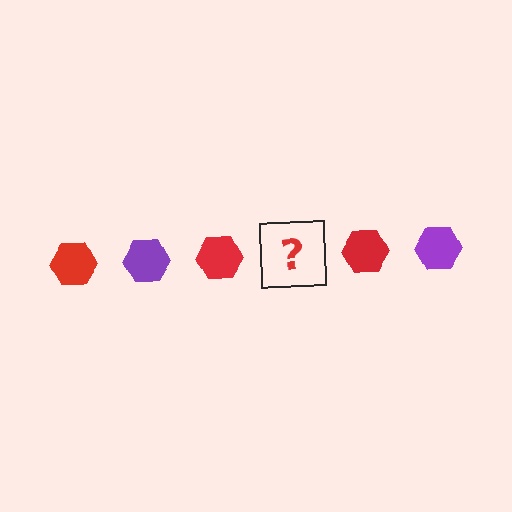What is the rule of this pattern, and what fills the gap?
The rule is that the pattern cycles through red, purple hexagons. The gap should be filled with a purple hexagon.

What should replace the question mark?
The question mark should be replaced with a purple hexagon.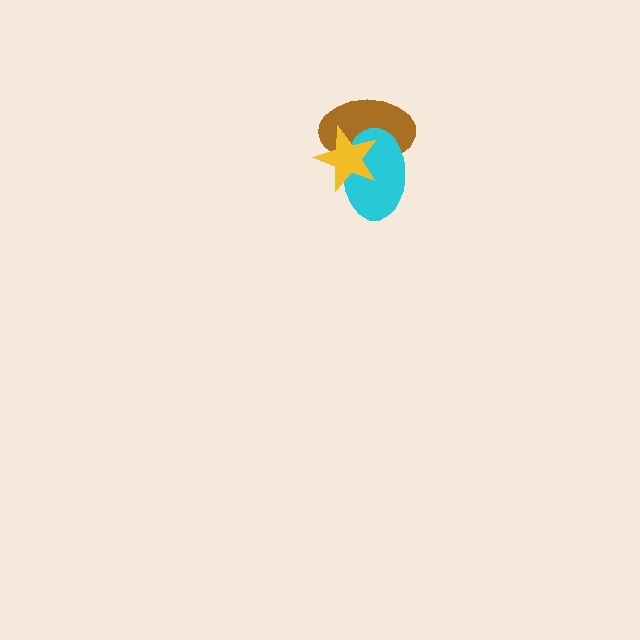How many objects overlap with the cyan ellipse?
2 objects overlap with the cyan ellipse.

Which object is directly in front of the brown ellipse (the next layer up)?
The cyan ellipse is directly in front of the brown ellipse.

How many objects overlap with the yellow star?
2 objects overlap with the yellow star.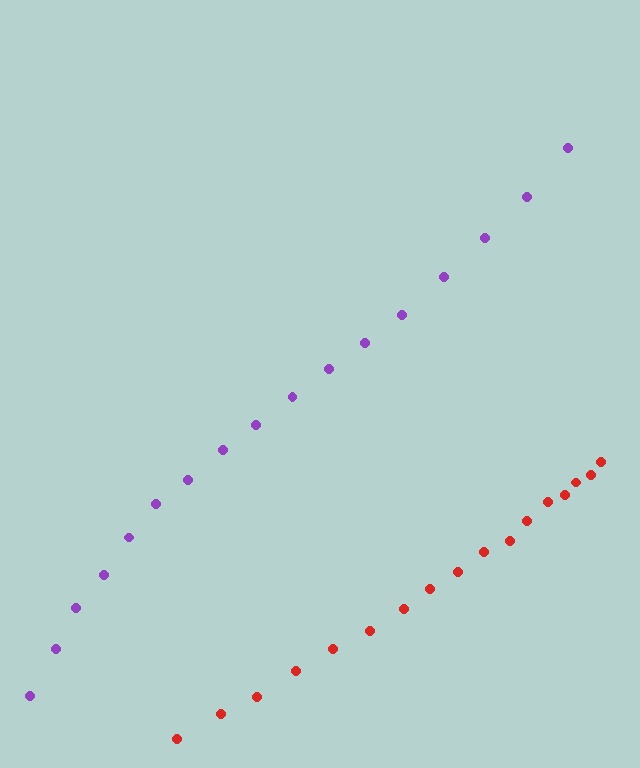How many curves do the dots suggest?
There are 2 distinct paths.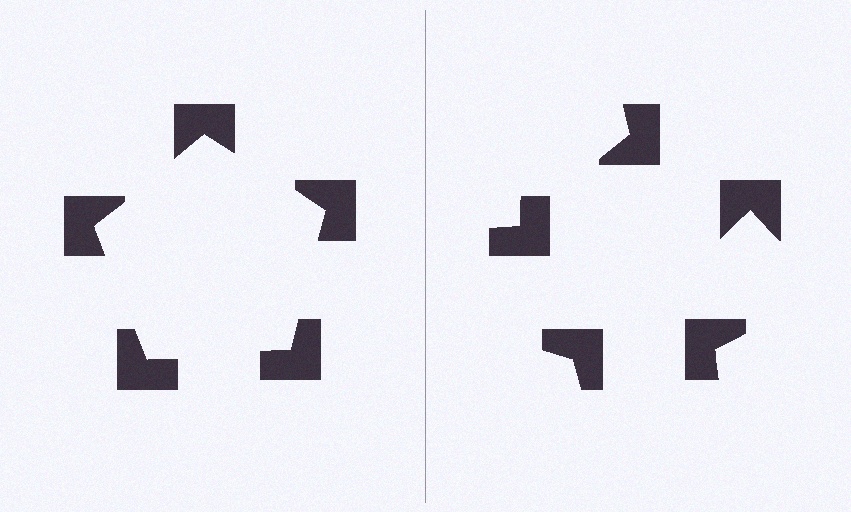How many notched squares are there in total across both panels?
10 — 5 on each side.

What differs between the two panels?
The notched squares are positioned identically on both sides; only the wedge orientations differ. On the left they align to a pentagon; on the right they are misaligned.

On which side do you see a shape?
An illusory pentagon appears on the left side. On the right side the wedge cuts are rotated, so no coherent shape forms.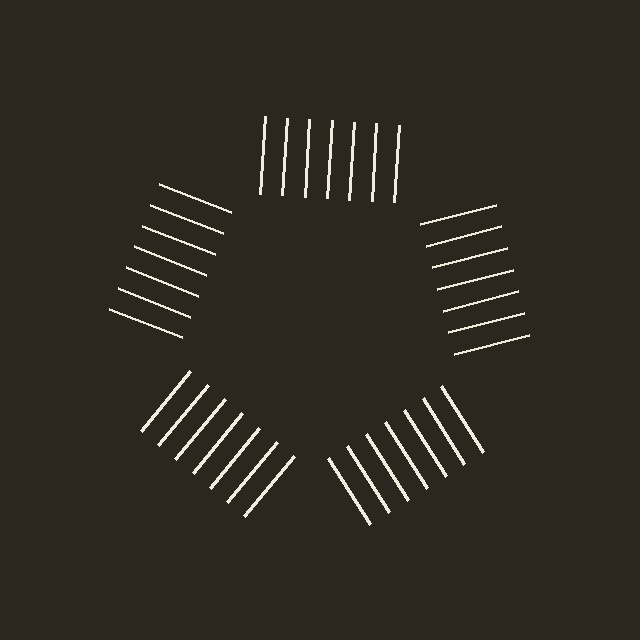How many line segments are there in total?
35 — 7 along each of the 5 edges.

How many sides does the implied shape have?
5 sides — the line-ends trace a pentagon.